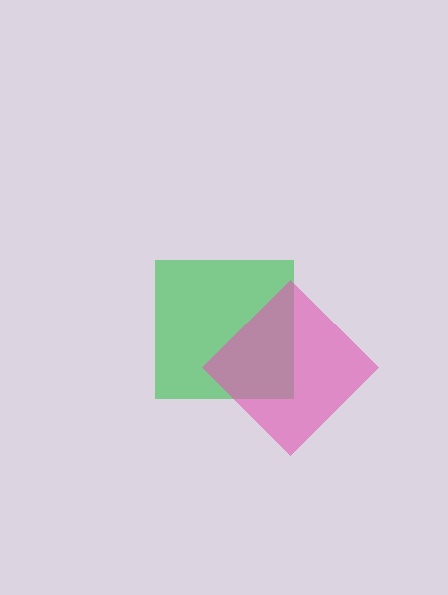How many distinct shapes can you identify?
There are 2 distinct shapes: a green square, a pink diamond.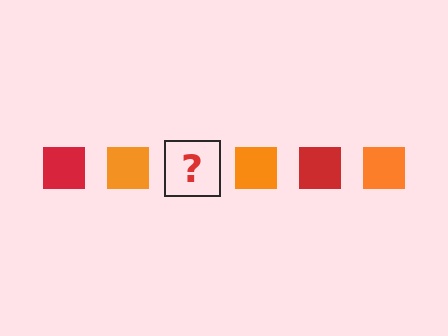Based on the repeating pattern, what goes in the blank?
The blank should be a red square.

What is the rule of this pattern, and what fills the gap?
The rule is that the pattern cycles through red, orange squares. The gap should be filled with a red square.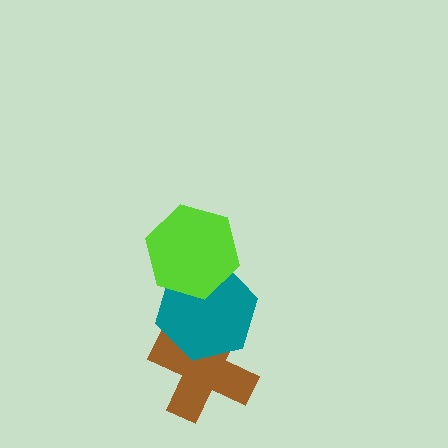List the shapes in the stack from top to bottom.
From top to bottom: the lime hexagon, the teal hexagon, the brown cross.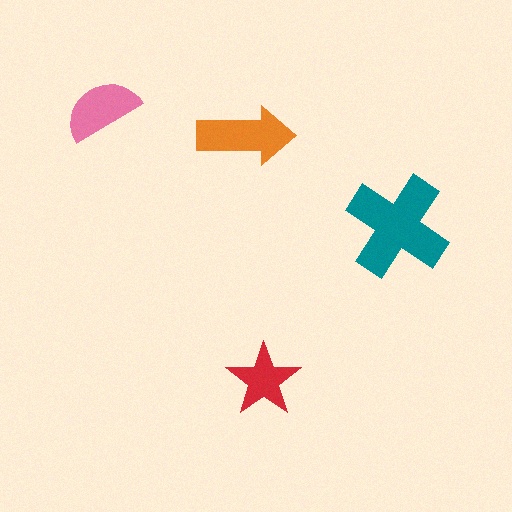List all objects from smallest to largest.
The red star, the pink semicircle, the orange arrow, the teal cross.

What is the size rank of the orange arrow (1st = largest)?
2nd.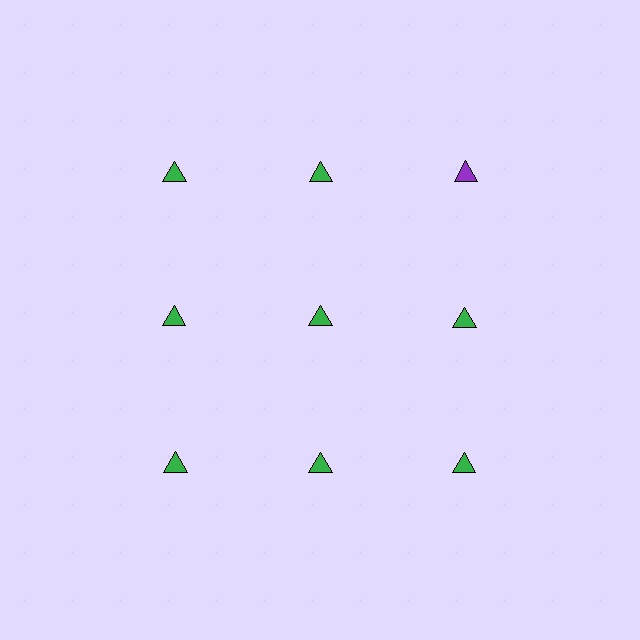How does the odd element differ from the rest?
It has a different color: purple instead of green.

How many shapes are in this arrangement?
There are 9 shapes arranged in a grid pattern.